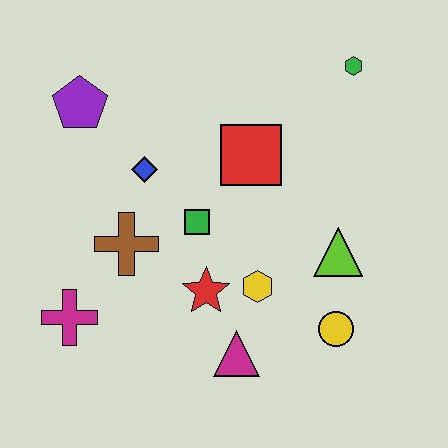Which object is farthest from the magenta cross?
The green hexagon is farthest from the magenta cross.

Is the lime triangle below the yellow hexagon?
No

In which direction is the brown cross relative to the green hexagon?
The brown cross is to the left of the green hexagon.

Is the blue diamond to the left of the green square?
Yes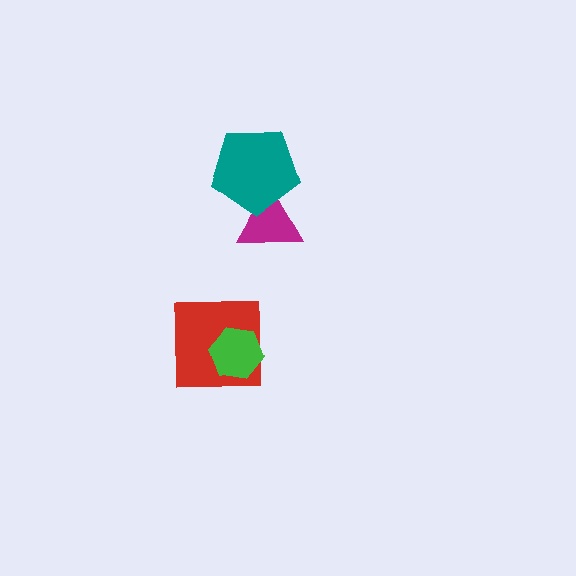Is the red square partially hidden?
Yes, it is partially covered by another shape.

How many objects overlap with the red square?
1 object overlaps with the red square.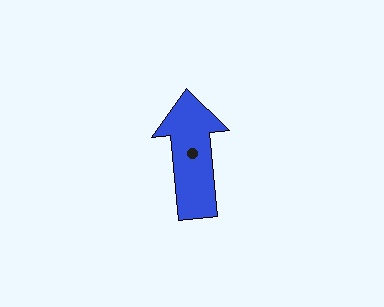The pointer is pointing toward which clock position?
Roughly 12 o'clock.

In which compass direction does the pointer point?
North.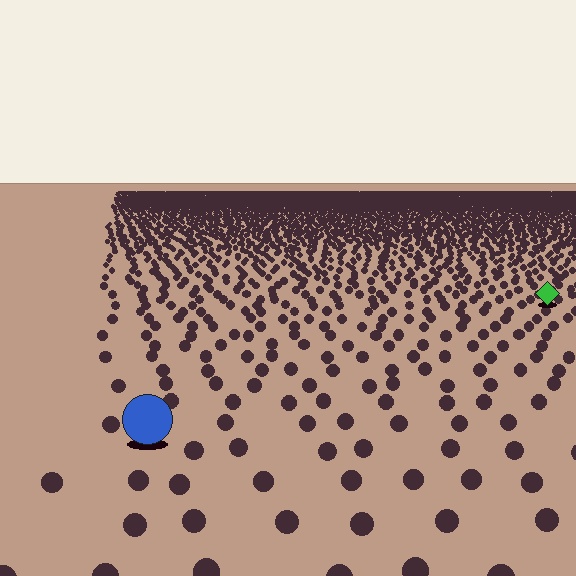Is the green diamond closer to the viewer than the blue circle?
No. The blue circle is closer — you can tell from the texture gradient: the ground texture is coarser near it.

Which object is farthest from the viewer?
The green diamond is farthest from the viewer. It appears smaller and the ground texture around it is denser.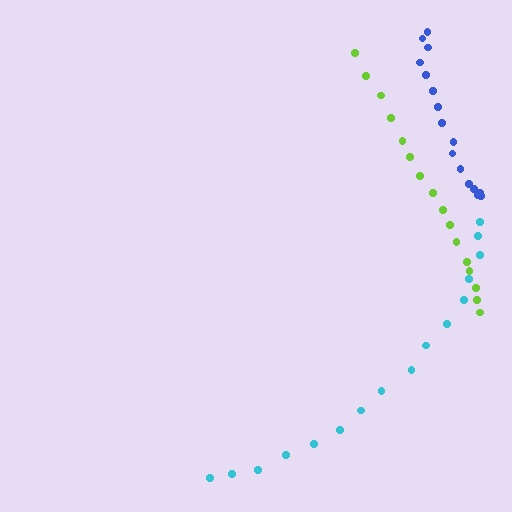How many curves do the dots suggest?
There are 3 distinct paths.